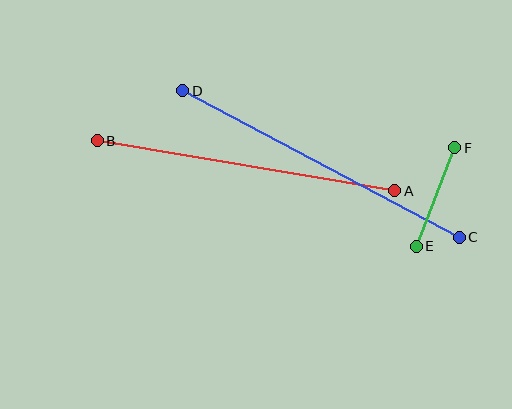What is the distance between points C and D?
The distance is approximately 313 pixels.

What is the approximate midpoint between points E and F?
The midpoint is at approximately (436, 197) pixels.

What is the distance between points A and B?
The distance is approximately 301 pixels.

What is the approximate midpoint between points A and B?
The midpoint is at approximately (246, 166) pixels.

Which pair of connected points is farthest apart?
Points C and D are farthest apart.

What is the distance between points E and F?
The distance is approximately 106 pixels.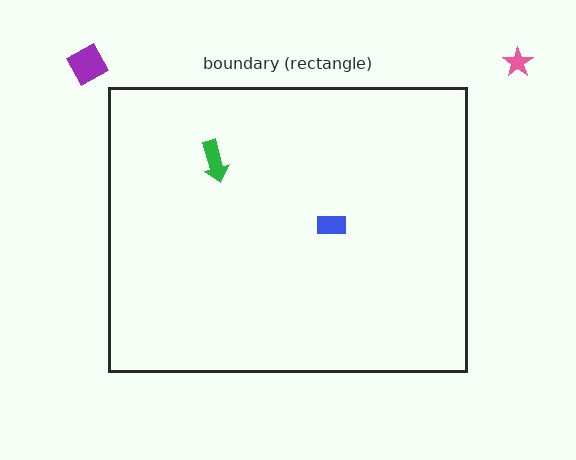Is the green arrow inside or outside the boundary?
Inside.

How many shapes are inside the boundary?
2 inside, 2 outside.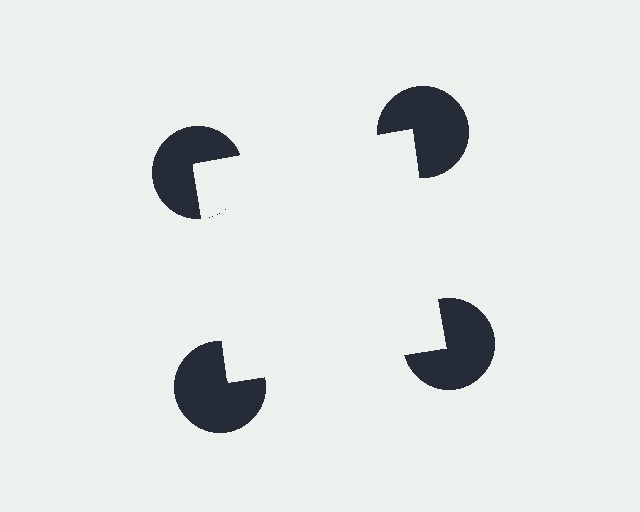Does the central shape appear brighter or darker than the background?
It typically appears slightly brighter than the background, even though no actual brightness change is drawn.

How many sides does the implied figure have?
4 sides.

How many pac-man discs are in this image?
There are 4 — one at each vertex of the illusory square.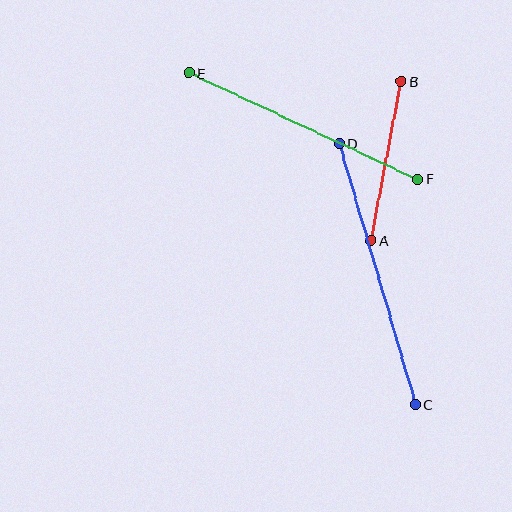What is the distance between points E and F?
The distance is approximately 252 pixels.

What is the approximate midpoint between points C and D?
The midpoint is at approximately (377, 274) pixels.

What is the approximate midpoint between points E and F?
The midpoint is at approximately (303, 126) pixels.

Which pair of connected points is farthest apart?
Points C and D are farthest apart.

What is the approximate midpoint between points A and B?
The midpoint is at approximately (386, 161) pixels.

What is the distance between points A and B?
The distance is approximately 162 pixels.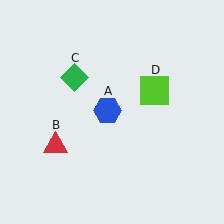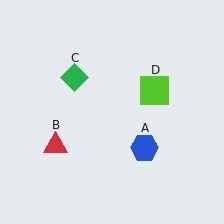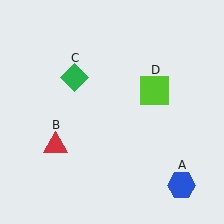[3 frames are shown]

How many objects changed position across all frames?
1 object changed position: blue hexagon (object A).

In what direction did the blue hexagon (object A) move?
The blue hexagon (object A) moved down and to the right.